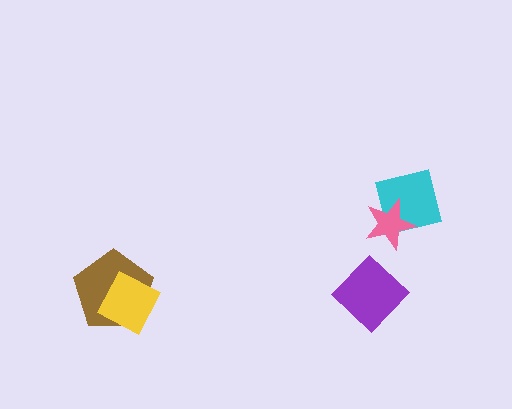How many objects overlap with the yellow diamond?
1 object overlaps with the yellow diamond.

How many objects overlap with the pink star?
1 object overlaps with the pink star.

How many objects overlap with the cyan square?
1 object overlaps with the cyan square.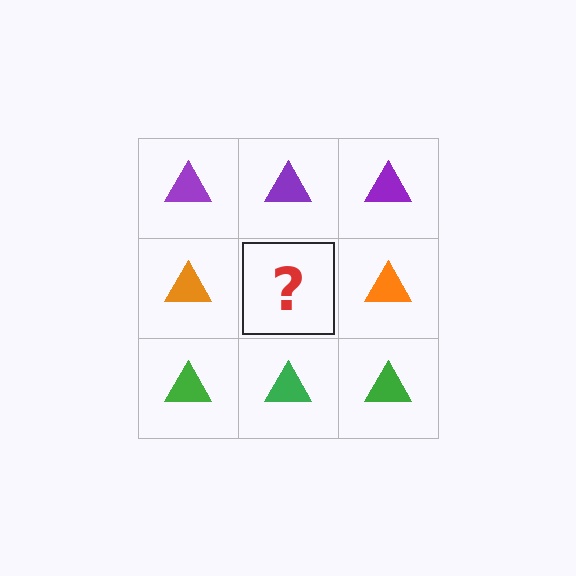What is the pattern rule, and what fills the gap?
The rule is that each row has a consistent color. The gap should be filled with an orange triangle.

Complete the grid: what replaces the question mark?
The question mark should be replaced with an orange triangle.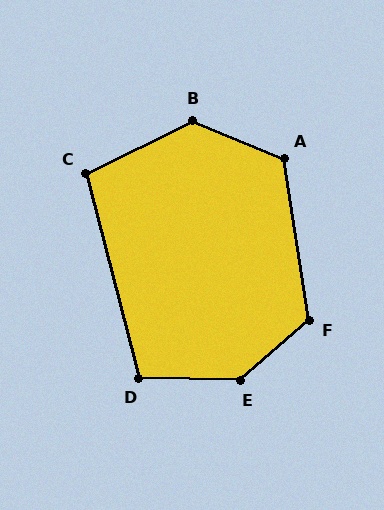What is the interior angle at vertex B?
Approximately 132 degrees (obtuse).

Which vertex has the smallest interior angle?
C, at approximately 101 degrees.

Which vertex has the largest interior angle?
E, at approximately 138 degrees.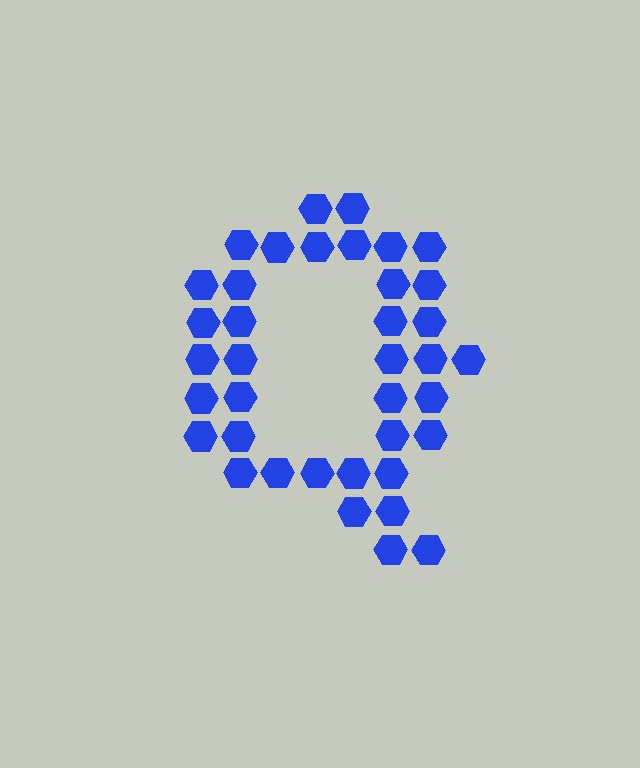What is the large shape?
The large shape is the letter Q.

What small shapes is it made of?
It is made of small hexagons.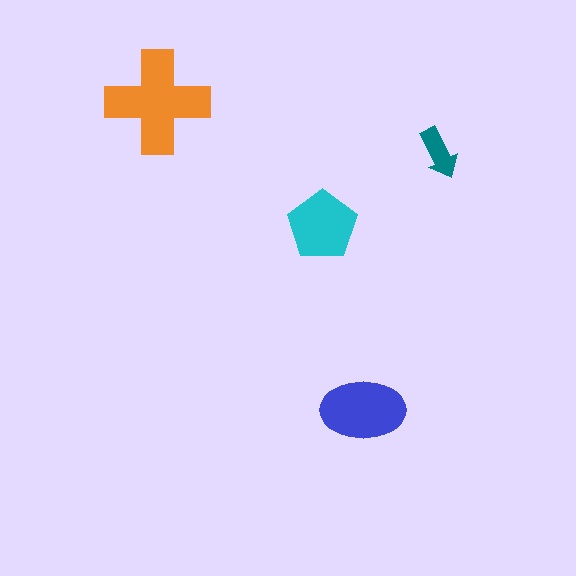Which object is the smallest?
The teal arrow.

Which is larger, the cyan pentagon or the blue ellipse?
The blue ellipse.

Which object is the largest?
The orange cross.